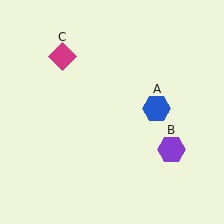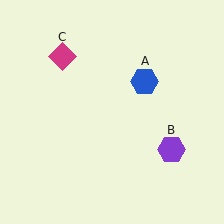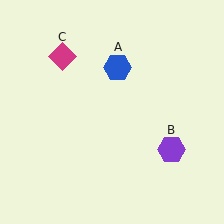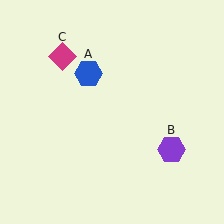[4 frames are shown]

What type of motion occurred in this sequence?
The blue hexagon (object A) rotated counterclockwise around the center of the scene.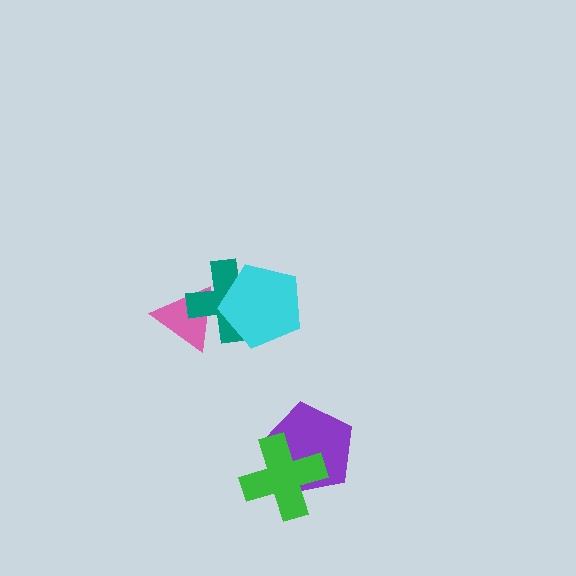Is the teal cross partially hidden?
Yes, it is partially covered by another shape.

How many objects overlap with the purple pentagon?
1 object overlaps with the purple pentagon.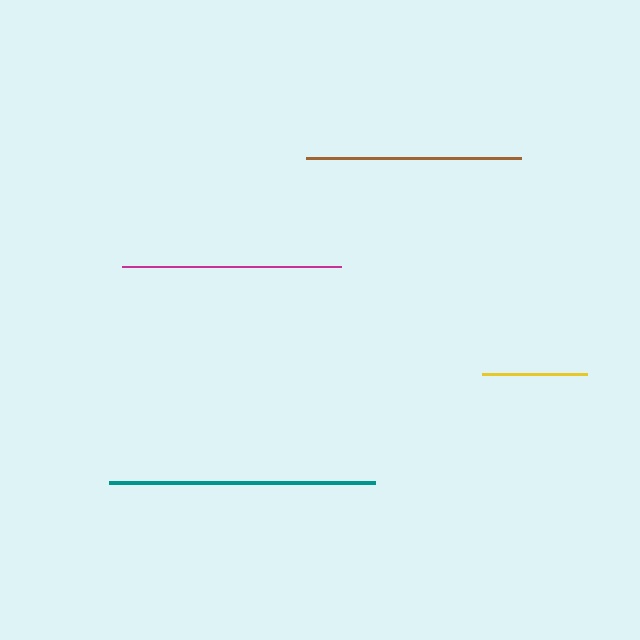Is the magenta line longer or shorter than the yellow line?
The magenta line is longer than the yellow line.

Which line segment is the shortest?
The yellow line is the shortest at approximately 105 pixels.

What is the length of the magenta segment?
The magenta segment is approximately 219 pixels long.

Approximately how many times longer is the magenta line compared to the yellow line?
The magenta line is approximately 2.1 times the length of the yellow line.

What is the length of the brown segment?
The brown segment is approximately 215 pixels long.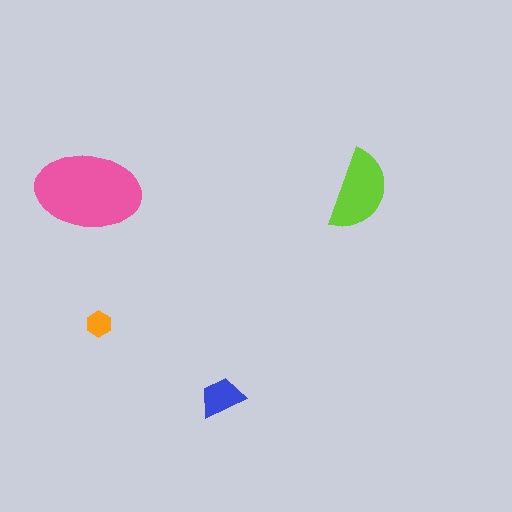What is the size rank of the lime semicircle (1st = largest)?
2nd.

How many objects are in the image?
There are 4 objects in the image.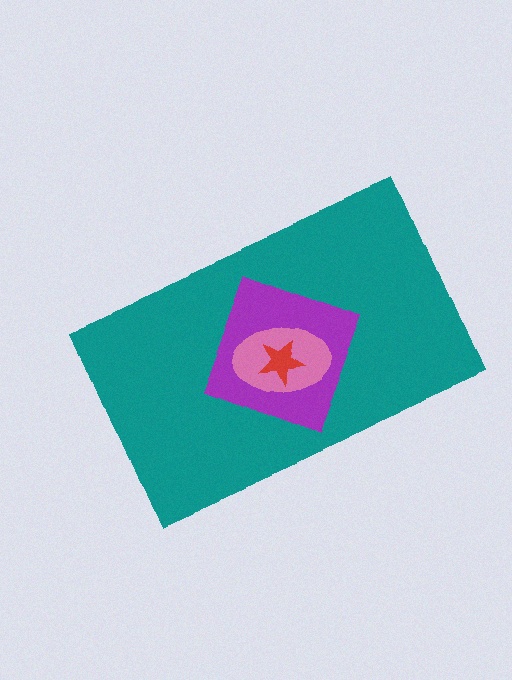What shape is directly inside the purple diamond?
The pink ellipse.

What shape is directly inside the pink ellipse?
The red star.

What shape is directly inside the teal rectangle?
The purple diamond.